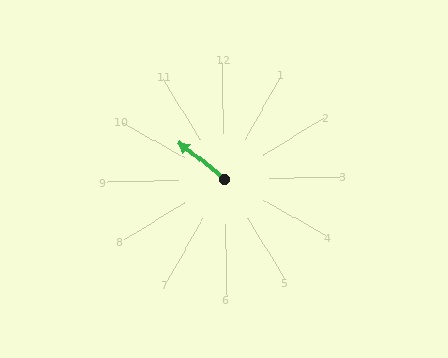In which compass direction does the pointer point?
Northwest.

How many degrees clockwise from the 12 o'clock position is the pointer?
Approximately 310 degrees.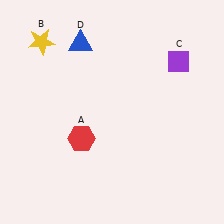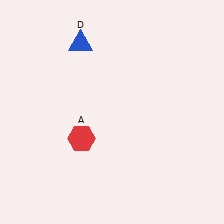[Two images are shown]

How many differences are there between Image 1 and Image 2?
There are 2 differences between the two images.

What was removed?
The purple diamond (C), the yellow star (B) were removed in Image 2.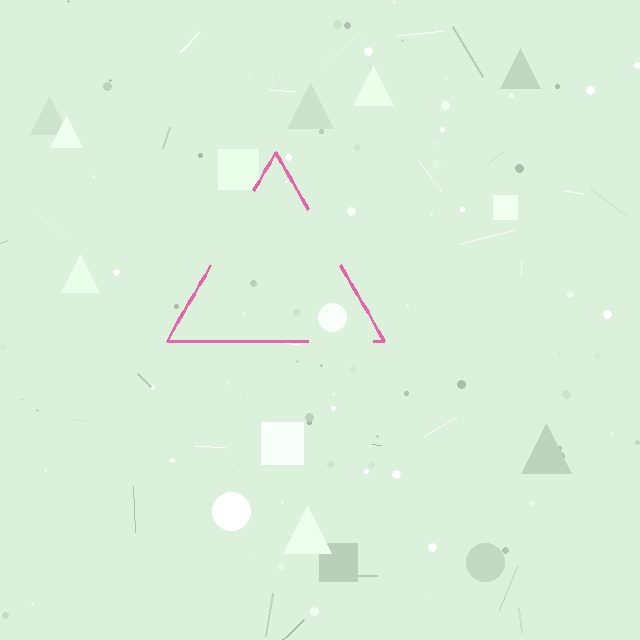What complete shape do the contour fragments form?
The contour fragments form a triangle.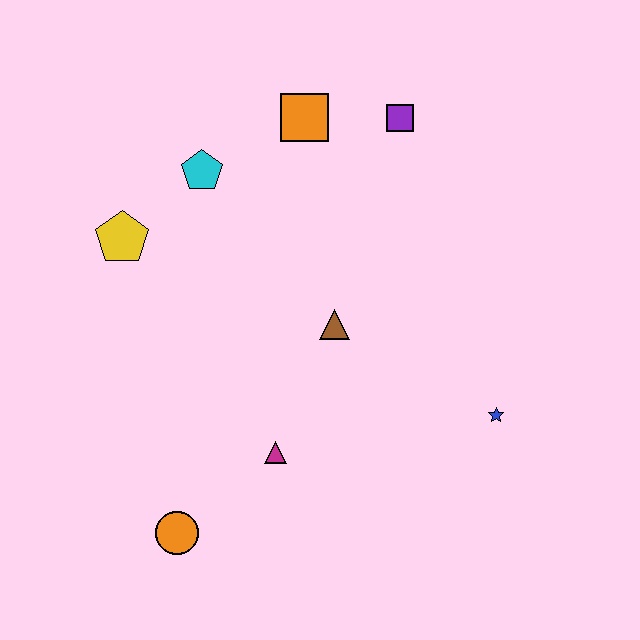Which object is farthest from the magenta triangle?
The purple square is farthest from the magenta triangle.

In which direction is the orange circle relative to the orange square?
The orange circle is below the orange square.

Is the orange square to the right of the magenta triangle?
Yes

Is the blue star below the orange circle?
No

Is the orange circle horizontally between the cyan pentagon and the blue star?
No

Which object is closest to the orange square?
The purple square is closest to the orange square.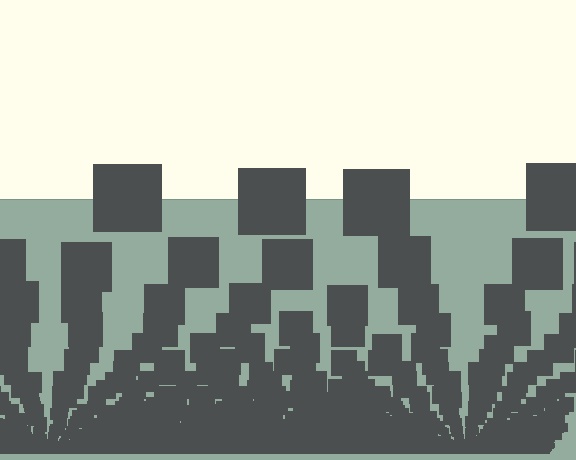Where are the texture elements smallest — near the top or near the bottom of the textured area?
Near the bottom.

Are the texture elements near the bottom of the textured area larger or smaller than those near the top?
Smaller. The gradient is inverted — elements near the bottom are smaller and denser.